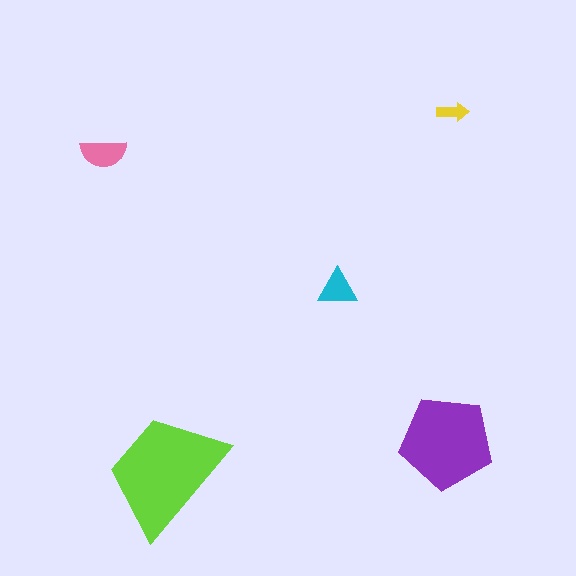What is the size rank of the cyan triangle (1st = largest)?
4th.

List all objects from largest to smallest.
The lime trapezoid, the purple pentagon, the pink semicircle, the cyan triangle, the yellow arrow.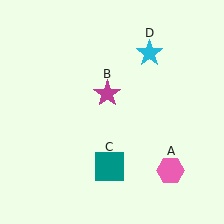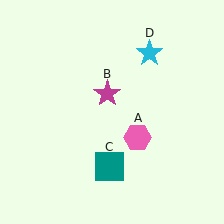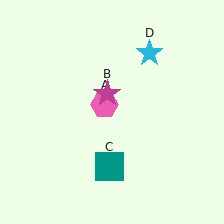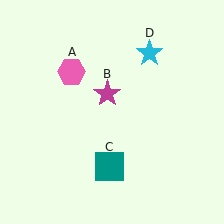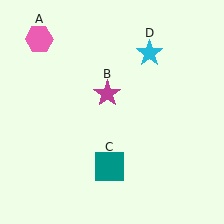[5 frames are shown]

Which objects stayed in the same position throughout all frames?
Magenta star (object B) and teal square (object C) and cyan star (object D) remained stationary.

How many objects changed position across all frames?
1 object changed position: pink hexagon (object A).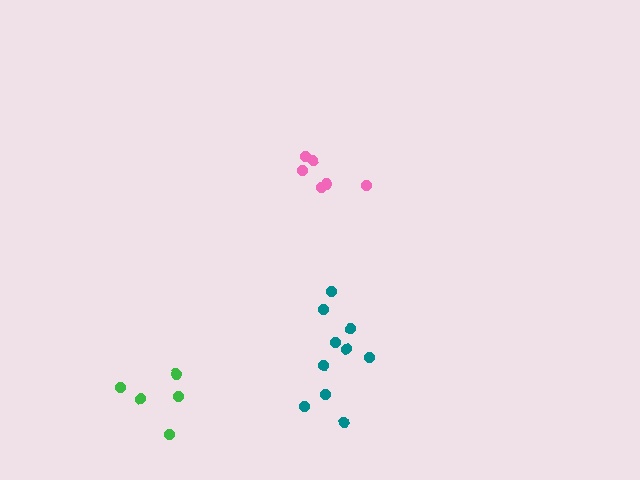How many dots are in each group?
Group 1: 5 dots, Group 2: 6 dots, Group 3: 10 dots (21 total).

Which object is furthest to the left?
The green cluster is leftmost.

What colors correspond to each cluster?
The clusters are colored: green, pink, teal.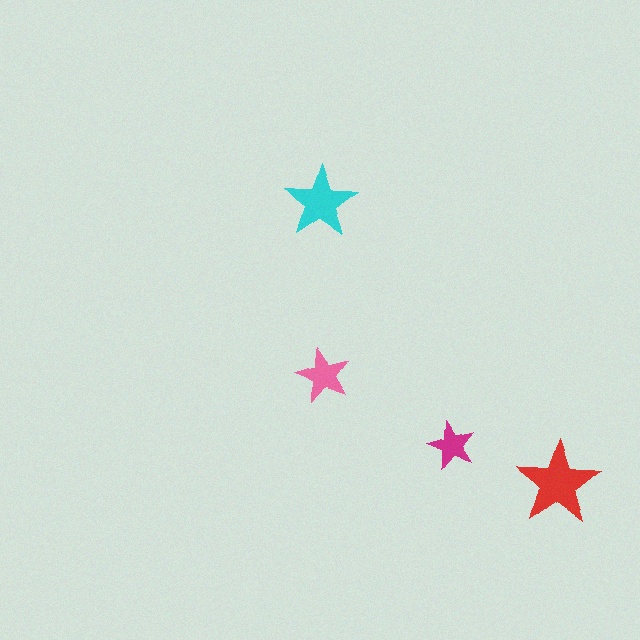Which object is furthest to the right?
The red star is rightmost.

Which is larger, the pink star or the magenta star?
The pink one.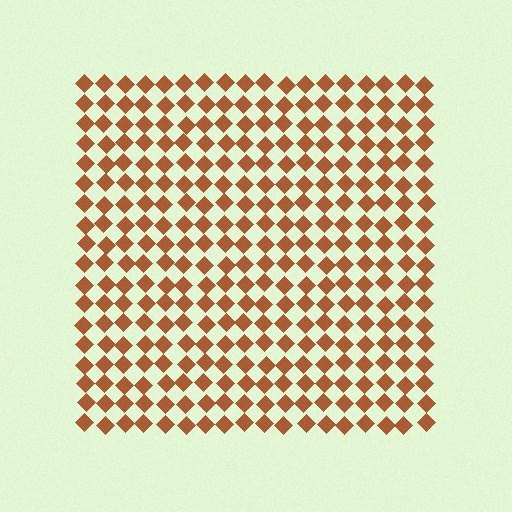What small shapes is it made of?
It is made of small diamonds.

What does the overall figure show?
The overall figure shows a square.